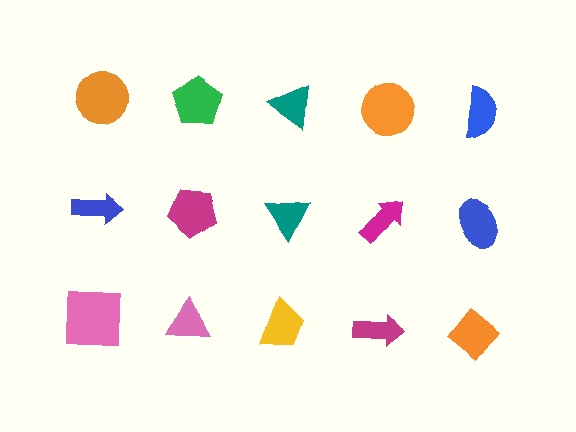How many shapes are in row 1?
5 shapes.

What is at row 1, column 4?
An orange circle.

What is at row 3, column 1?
A pink square.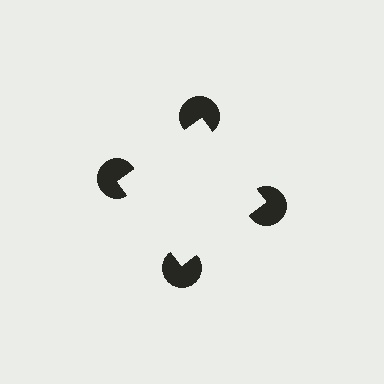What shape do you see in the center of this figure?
An illusory square — its edges are inferred from the aligned wedge cuts in the pac-man discs, not physically drawn.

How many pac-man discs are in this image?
There are 4 — one at each vertex of the illusory square.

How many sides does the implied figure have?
4 sides.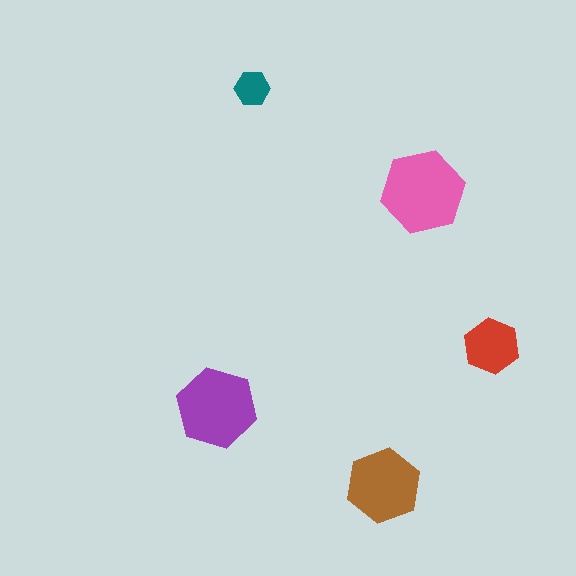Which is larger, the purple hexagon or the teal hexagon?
The purple one.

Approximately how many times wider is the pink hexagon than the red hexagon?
About 1.5 times wider.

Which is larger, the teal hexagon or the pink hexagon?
The pink one.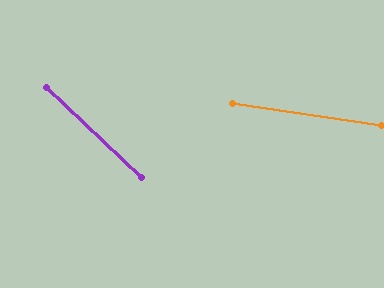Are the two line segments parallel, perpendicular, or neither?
Neither parallel nor perpendicular — they differ by about 35°.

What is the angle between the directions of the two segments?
Approximately 35 degrees.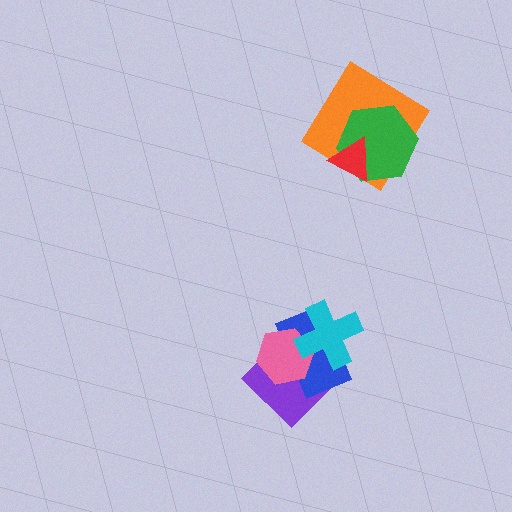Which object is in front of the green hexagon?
The red triangle is in front of the green hexagon.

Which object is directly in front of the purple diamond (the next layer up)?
The blue rectangle is directly in front of the purple diamond.